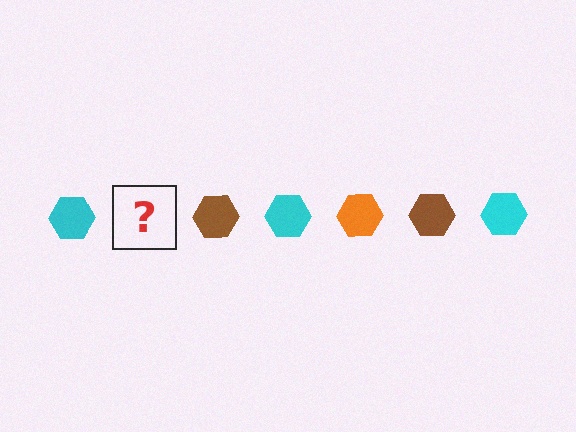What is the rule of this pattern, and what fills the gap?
The rule is that the pattern cycles through cyan, orange, brown hexagons. The gap should be filled with an orange hexagon.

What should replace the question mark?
The question mark should be replaced with an orange hexagon.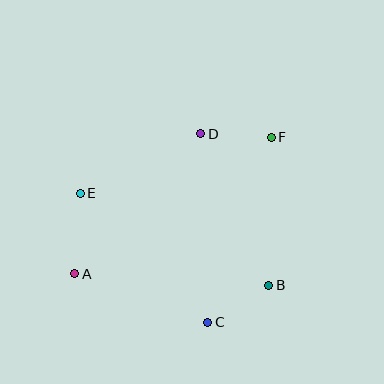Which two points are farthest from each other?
Points A and F are farthest from each other.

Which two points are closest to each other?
Points D and F are closest to each other.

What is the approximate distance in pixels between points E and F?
The distance between E and F is approximately 199 pixels.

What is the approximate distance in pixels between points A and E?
The distance between A and E is approximately 80 pixels.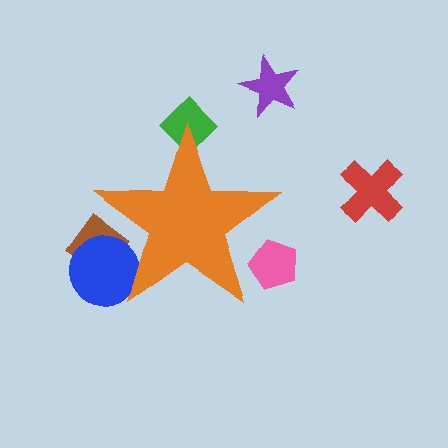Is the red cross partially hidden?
No, the red cross is fully visible.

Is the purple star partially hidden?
No, the purple star is fully visible.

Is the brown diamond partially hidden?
Yes, the brown diamond is partially hidden behind the orange star.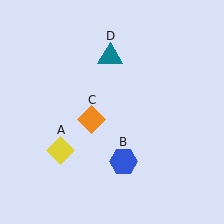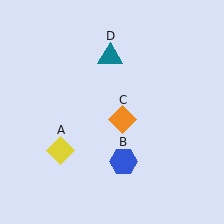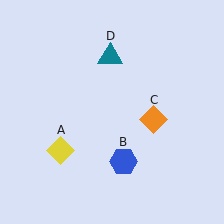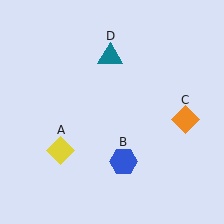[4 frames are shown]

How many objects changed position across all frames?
1 object changed position: orange diamond (object C).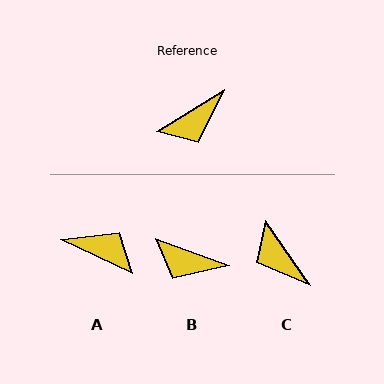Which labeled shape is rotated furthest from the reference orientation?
A, about 123 degrees away.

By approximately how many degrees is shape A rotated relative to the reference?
Approximately 123 degrees counter-clockwise.